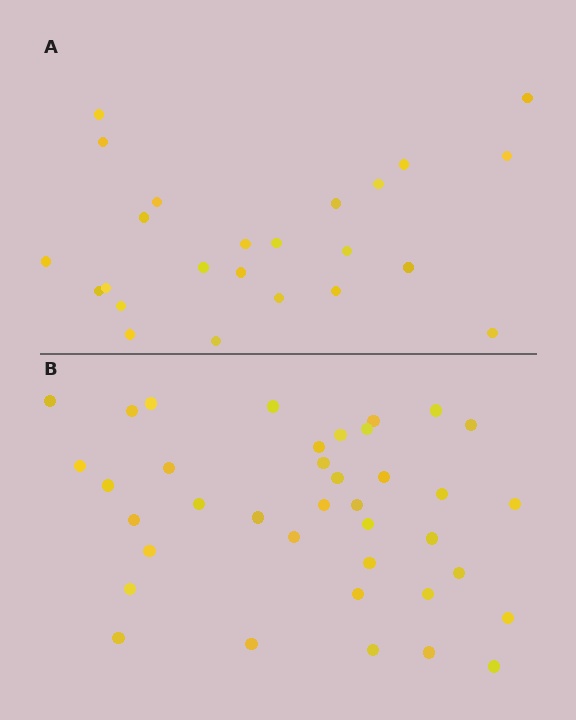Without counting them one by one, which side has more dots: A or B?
Region B (the bottom region) has more dots.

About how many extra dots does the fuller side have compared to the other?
Region B has approximately 15 more dots than region A.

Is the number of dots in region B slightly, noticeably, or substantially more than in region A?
Region B has substantially more. The ratio is roughly 1.6 to 1.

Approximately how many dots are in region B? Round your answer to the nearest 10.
About 40 dots. (The exact count is 38, which rounds to 40.)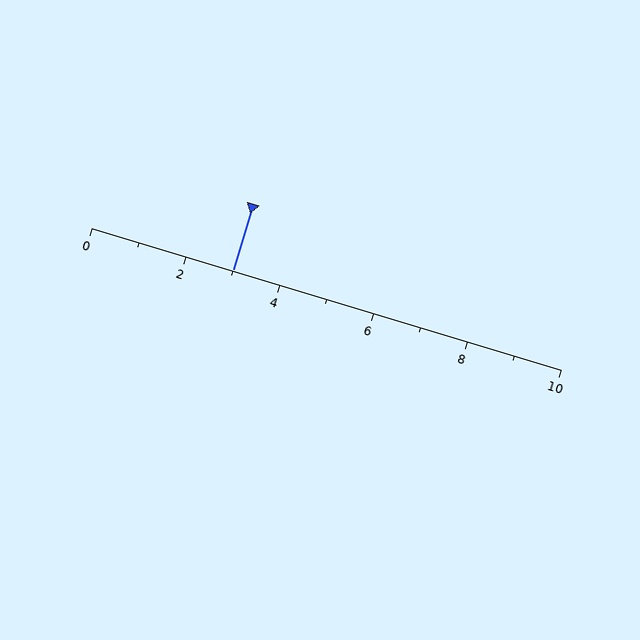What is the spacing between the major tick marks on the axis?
The major ticks are spaced 2 apart.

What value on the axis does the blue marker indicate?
The marker indicates approximately 3.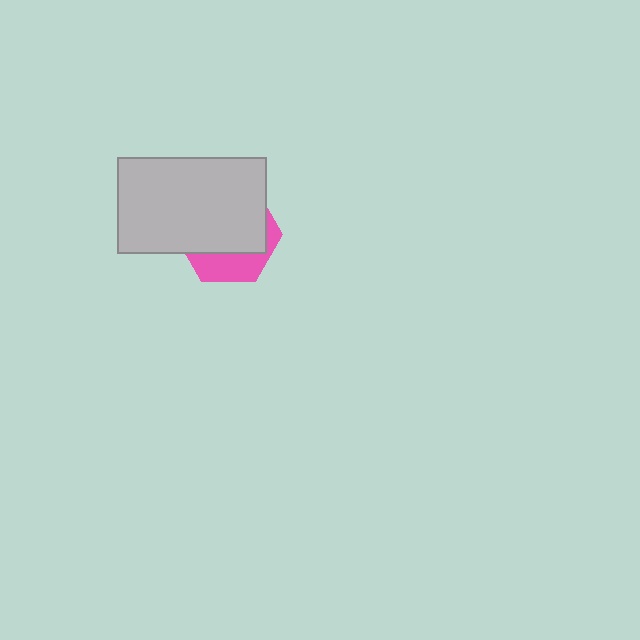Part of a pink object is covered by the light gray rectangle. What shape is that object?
It is a hexagon.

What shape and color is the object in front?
The object in front is a light gray rectangle.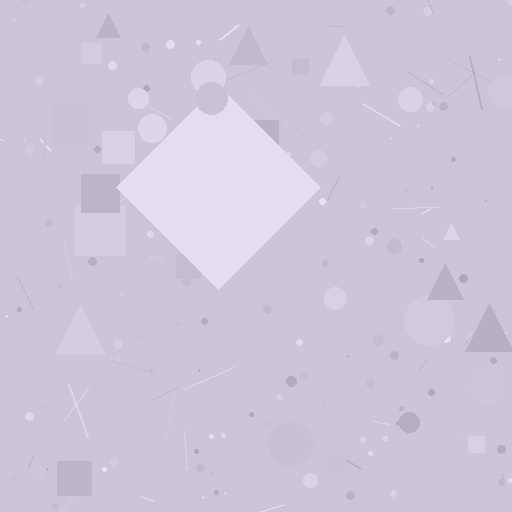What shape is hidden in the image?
A diamond is hidden in the image.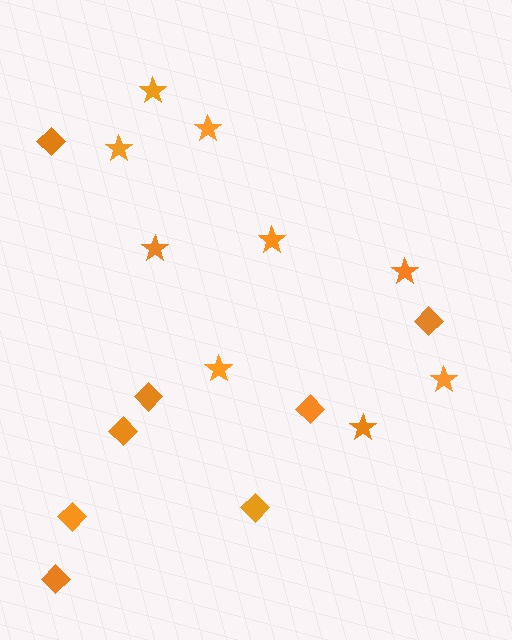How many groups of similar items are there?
There are 2 groups: one group of diamonds (8) and one group of stars (9).